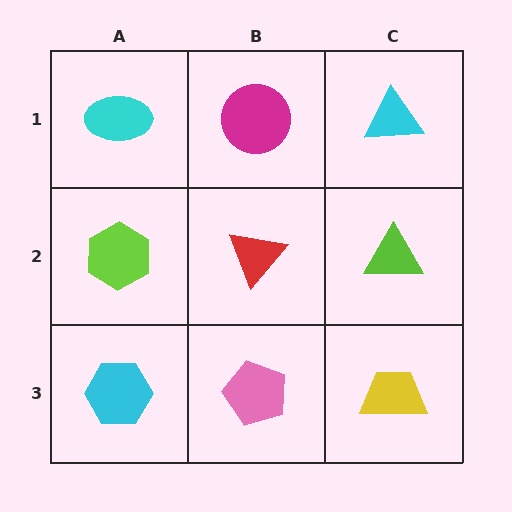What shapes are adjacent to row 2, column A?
A cyan ellipse (row 1, column A), a cyan hexagon (row 3, column A), a red triangle (row 2, column B).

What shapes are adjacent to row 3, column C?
A lime triangle (row 2, column C), a pink pentagon (row 3, column B).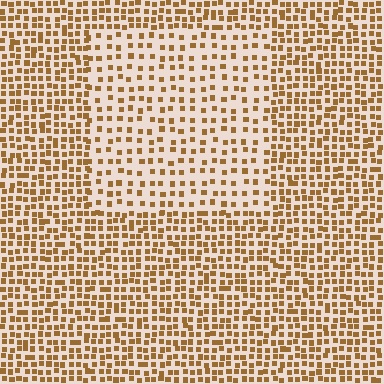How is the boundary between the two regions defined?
The boundary is defined by a change in element density (approximately 1.9x ratio). All elements are the same color, size, and shape.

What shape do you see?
I see a rectangle.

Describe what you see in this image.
The image contains small brown elements arranged at two different densities. A rectangle-shaped region is visible where the elements are less densely packed than the surrounding area.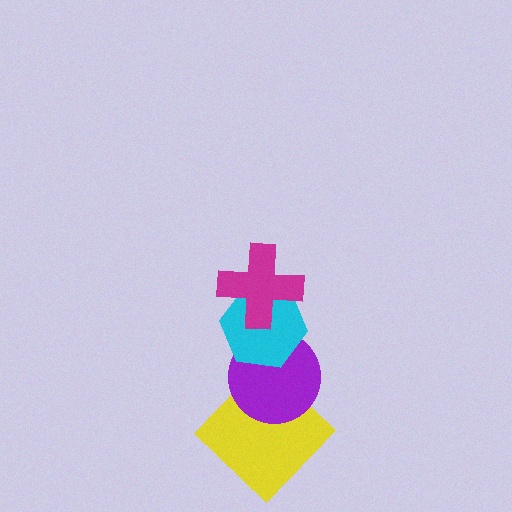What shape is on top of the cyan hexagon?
The magenta cross is on top of the cyan hexagon.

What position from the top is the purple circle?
The purple circle is 3rd from the top.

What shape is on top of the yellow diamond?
The purple circle is on top of the yellow diamond.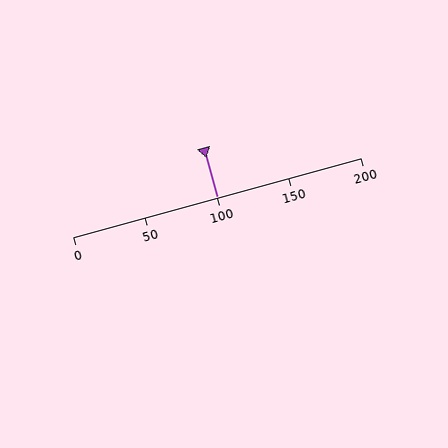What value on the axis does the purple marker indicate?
The marker indicates approximately 100.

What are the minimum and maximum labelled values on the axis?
The axis runs from 0 to 200.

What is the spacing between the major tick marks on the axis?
The major ticks are spaced 50 apart.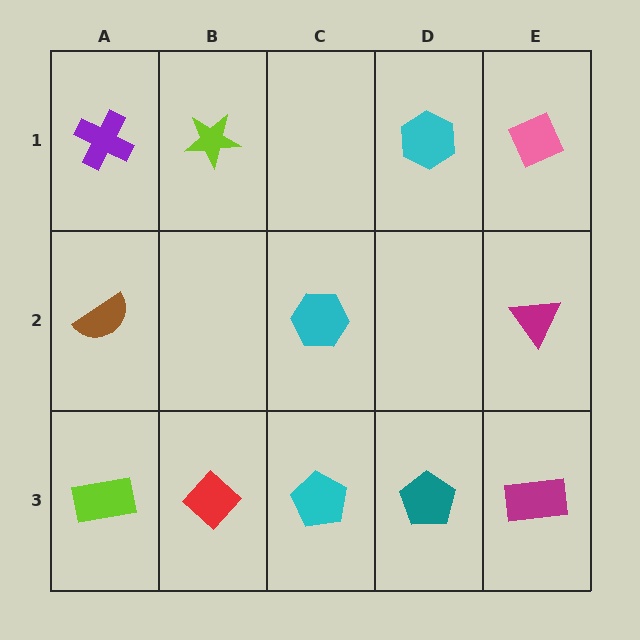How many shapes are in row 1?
4 shapes.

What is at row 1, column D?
A cyan hexagon.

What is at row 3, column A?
A lime rectangle.